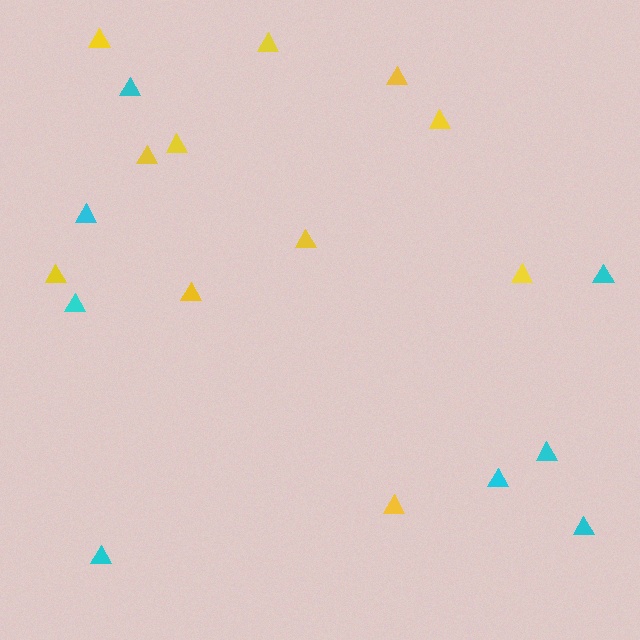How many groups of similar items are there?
There are 2 groups: one group of yellow triangles (11) and one group of cyan triangles (8).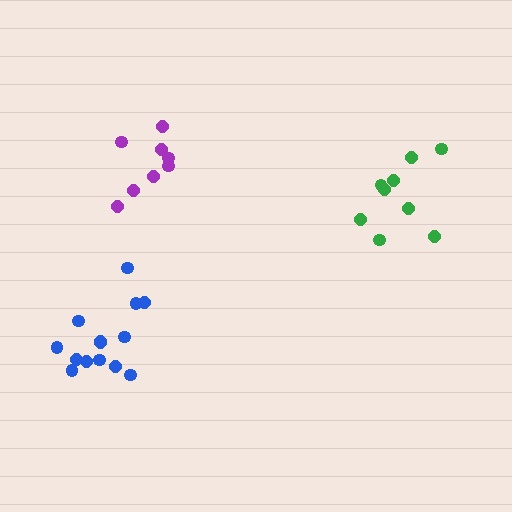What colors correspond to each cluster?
The clusters are colored: purple, green, blue.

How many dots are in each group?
Group 1: 8 dots, Group 2: 9 dots, Group 3: 14 dots (31 total).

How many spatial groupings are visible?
There are 3 spatial groupings.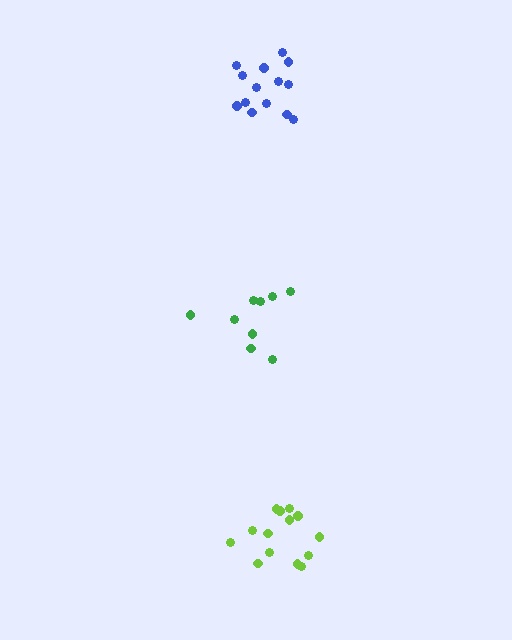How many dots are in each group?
Group 1: 9 dots, Group 2: 14 dots, Group 3: 14 dots (37 total).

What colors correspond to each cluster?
The clusters are colored: green, blue, lime.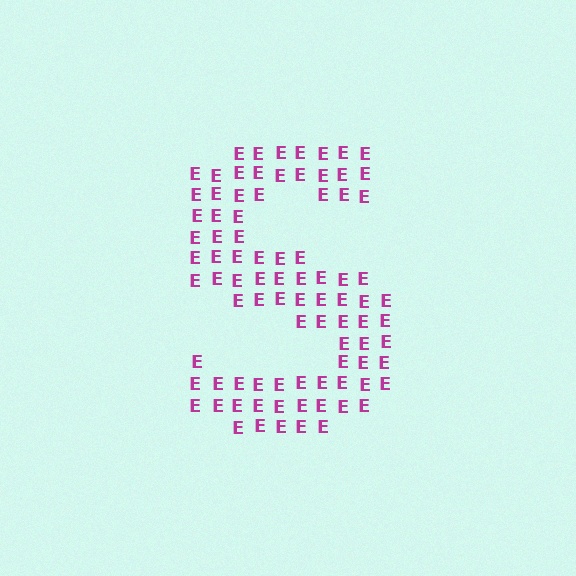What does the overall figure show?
The overall figure shows the letter S.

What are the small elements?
The small elements are letter E's.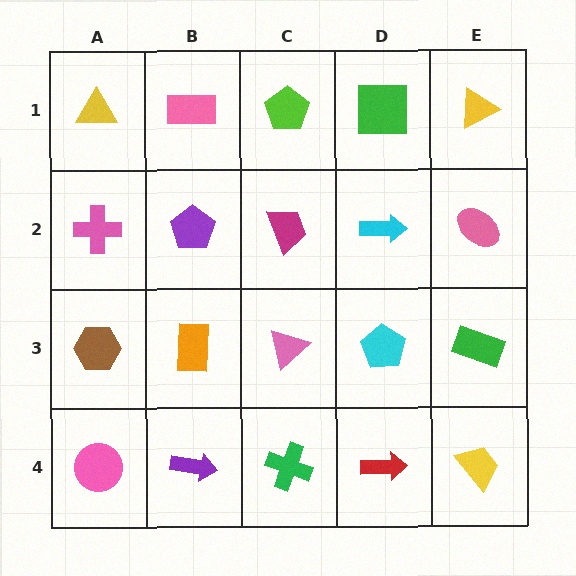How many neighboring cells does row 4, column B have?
3.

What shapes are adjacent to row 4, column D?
A cyan pentagon (row 3, column D), a green cross (row 4, column C), a yellow trapezoid (row 4, column E).